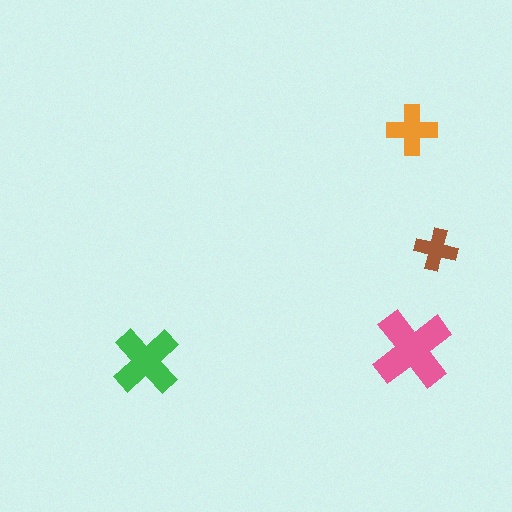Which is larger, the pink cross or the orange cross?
The pink one.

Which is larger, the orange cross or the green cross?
The green one.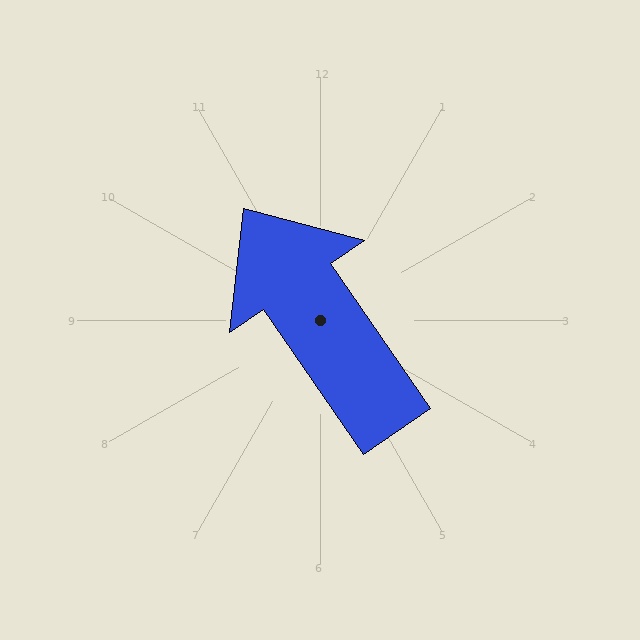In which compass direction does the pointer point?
Northwest.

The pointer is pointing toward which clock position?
Roughly 11 o'clock.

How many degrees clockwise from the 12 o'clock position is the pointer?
Approximately 326 degrees.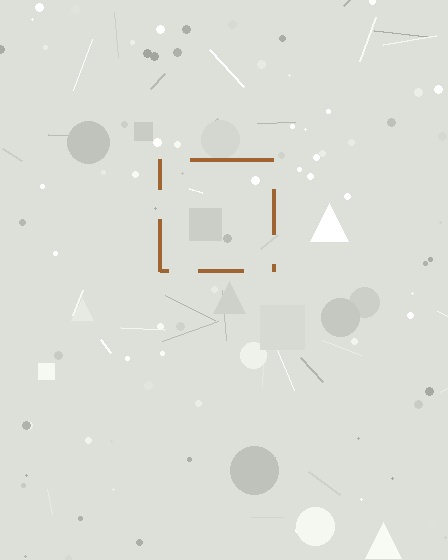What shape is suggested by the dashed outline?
The dashed outline suggests a square.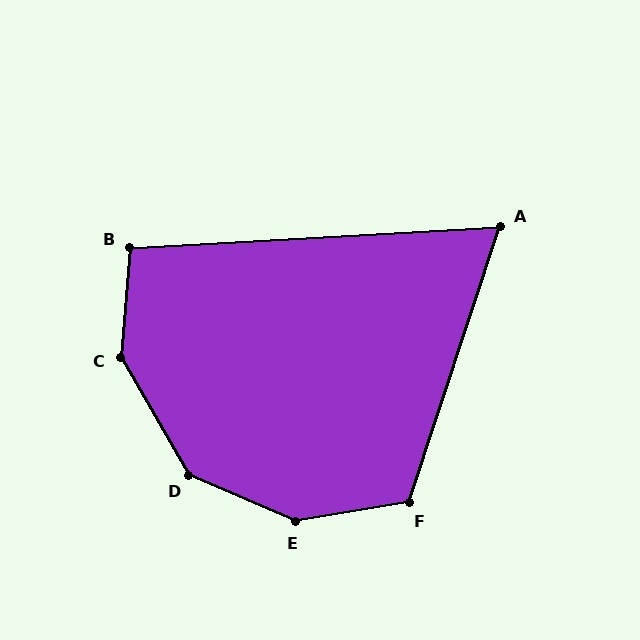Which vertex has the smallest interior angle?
A, at approximately 69 degrees.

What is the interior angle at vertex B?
Approximately 98 degrees (obtuse).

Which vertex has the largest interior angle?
E, at approximately 147 degrees.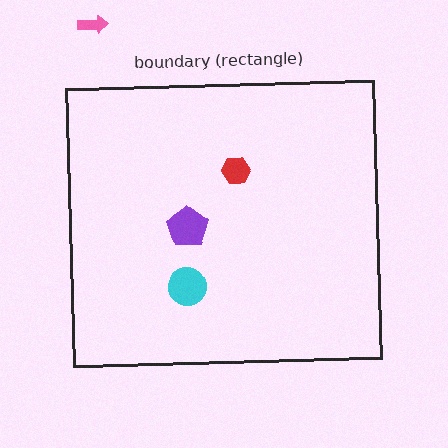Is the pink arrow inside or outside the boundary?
Outside.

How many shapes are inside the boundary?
3 inside, 1 outside.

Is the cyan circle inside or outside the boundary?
Inside.